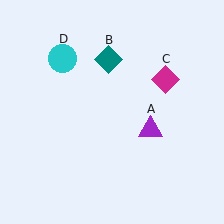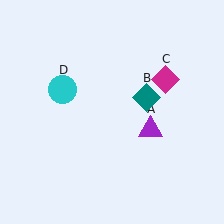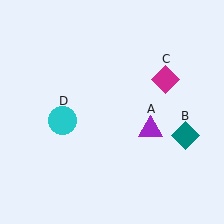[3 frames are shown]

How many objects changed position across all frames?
2 objects changed position: teal diamond (object B), cyan circle (object D).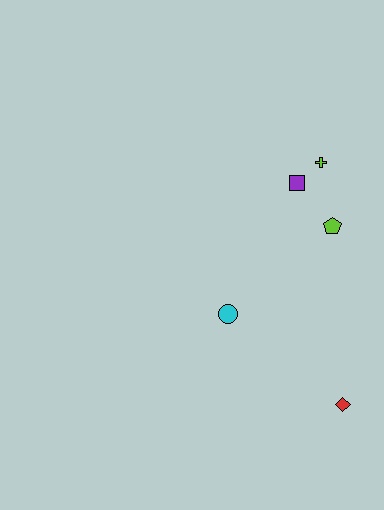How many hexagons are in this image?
There are no hexagons.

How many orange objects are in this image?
There are no orange objects.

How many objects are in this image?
There are 5 objects.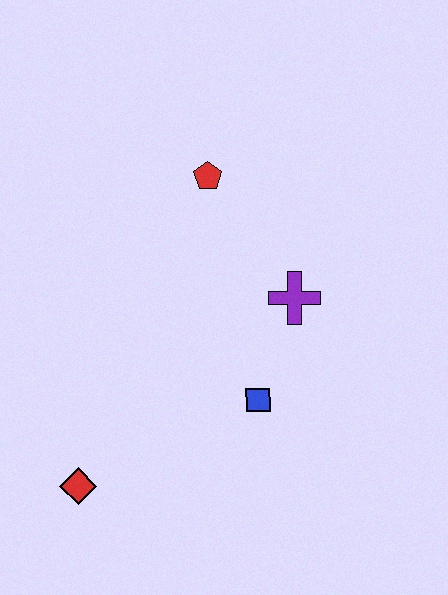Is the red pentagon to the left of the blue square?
Yes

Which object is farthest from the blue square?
The red pentagon is farthest from the blue square.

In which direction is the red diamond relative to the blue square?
The red diamond is to the left of the blue square.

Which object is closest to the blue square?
The purple cross is closest to the blue square.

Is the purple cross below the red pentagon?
Yes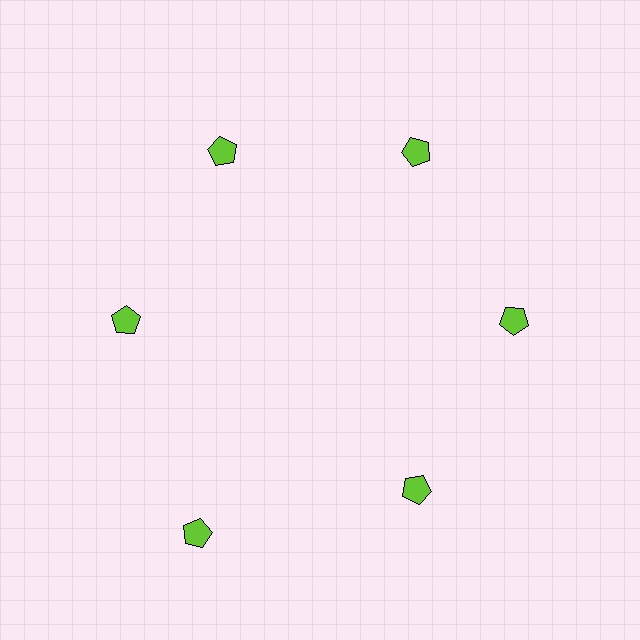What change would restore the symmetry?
The symmetry would be restored by moving it inward, back onto the ring so that all 6 pentagons sit at equal angles and equal distance from the center.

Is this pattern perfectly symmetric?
No. The 6 lime pentagons are arranged in a ring, but one element near the 7 o'clock position is pushed outward from the center, breaking the 6-fold rotational symmetry.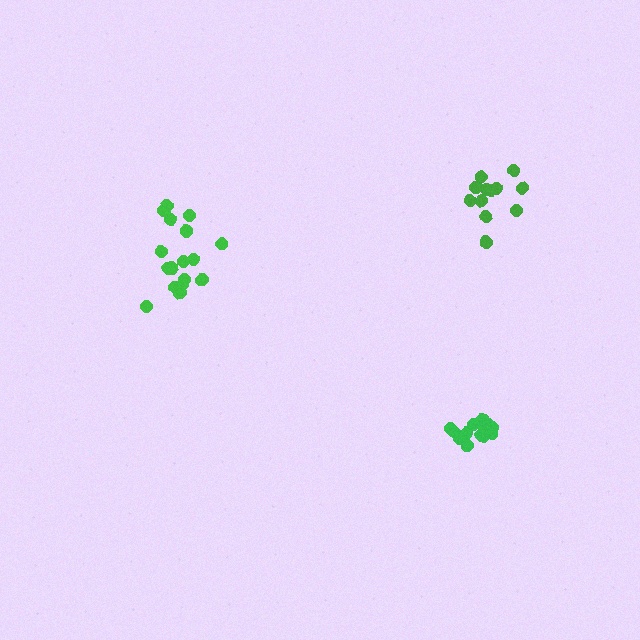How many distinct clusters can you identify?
There are 3 distinct clusters.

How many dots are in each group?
Group 1: 17 dots, Group 2: 14 dots, Group 3: 12 dots (43 total).